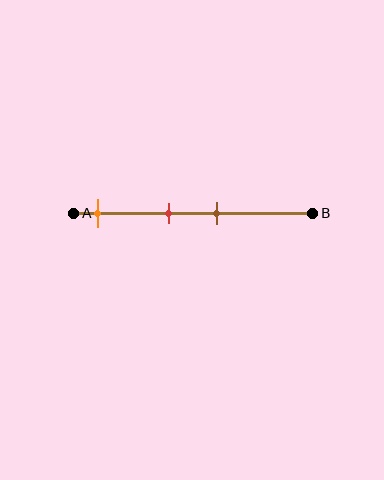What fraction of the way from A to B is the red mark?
The red mark is approximately 40% (0.4) of the way from A to B.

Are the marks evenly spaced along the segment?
No, the marks are not evenly spaced.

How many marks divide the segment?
There are 3 marks dividing the segment.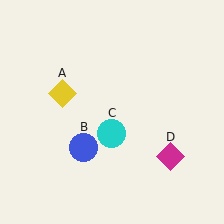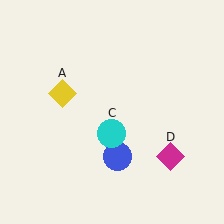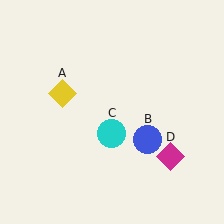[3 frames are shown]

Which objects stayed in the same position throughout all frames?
Yellow diamond (object A) and cyan circle (object C) and magenta diamond (object D) remained stationary.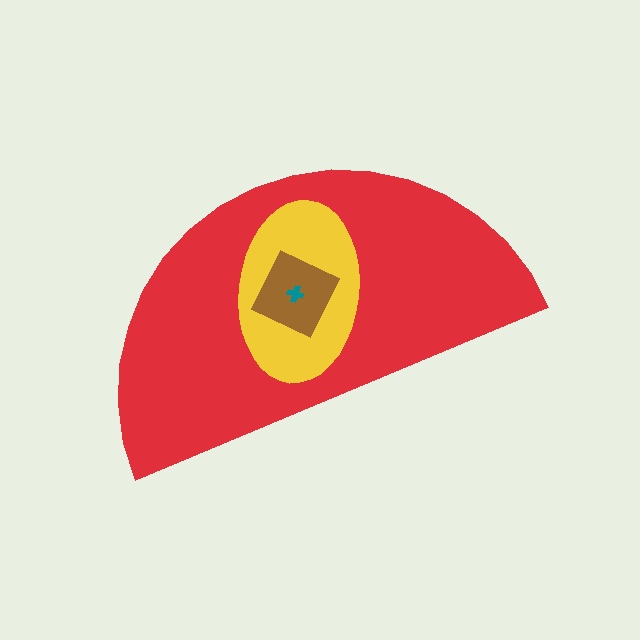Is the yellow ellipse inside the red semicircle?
Yes.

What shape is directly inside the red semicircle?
The yellow ellipse.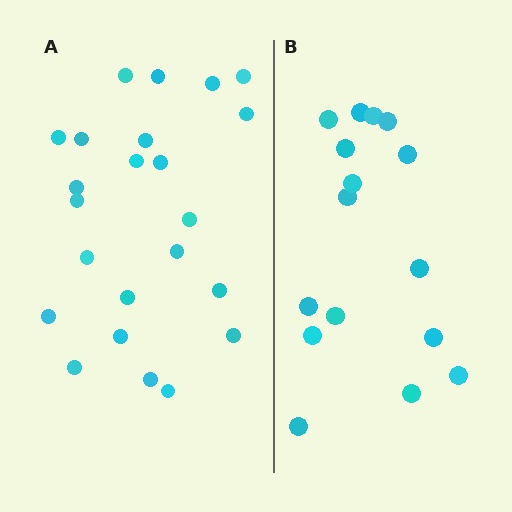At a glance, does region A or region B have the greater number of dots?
Region A (the left region) has more dots.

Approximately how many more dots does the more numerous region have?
Region A has roughly 8 or so more dots than region B.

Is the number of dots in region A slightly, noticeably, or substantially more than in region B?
Region A has noticeably more, but not dramatically so. The ratio is roughly 1.4 to 1.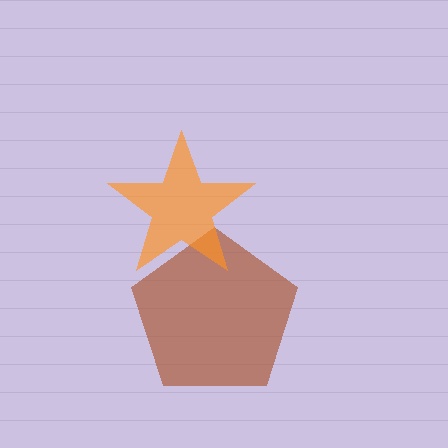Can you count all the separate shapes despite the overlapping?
Yes, there are 2 separate shapes.